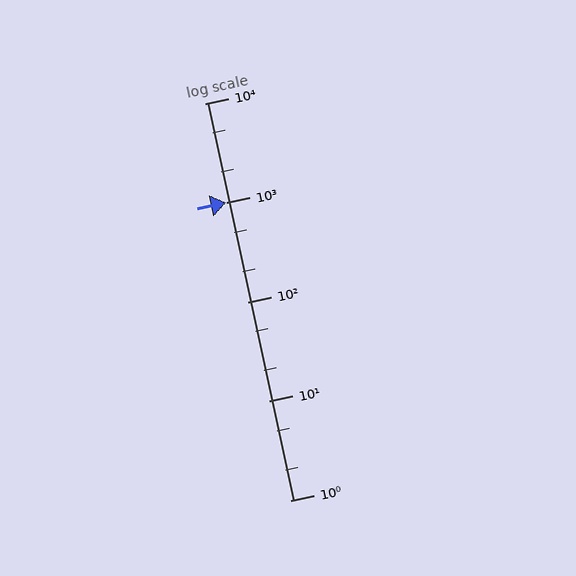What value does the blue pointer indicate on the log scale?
The pointer indicates approximately 1000.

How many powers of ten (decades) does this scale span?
The scale spans 4 decades, from 1 to 10000.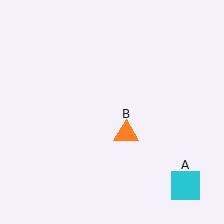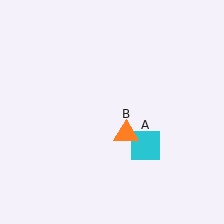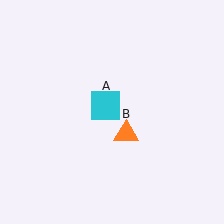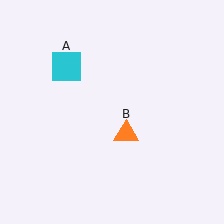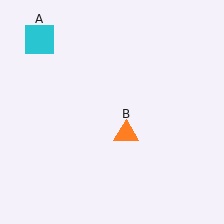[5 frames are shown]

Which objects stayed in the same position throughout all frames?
Orange triangle (object B) remained stationary.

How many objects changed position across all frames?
1 object changed position: cyan square (object A).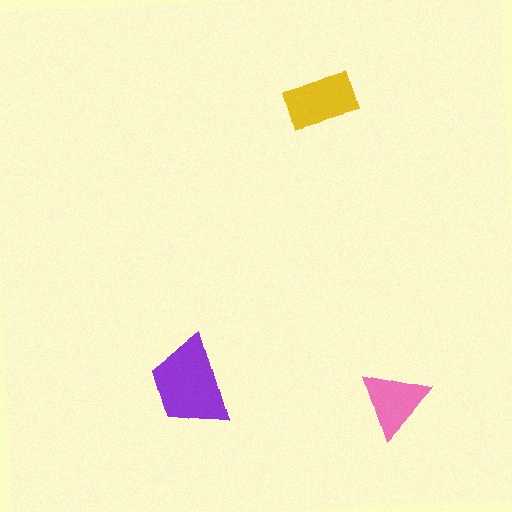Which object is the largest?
The purple trapezoid.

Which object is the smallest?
The pink triangle.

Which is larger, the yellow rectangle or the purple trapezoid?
The purple trapezoid.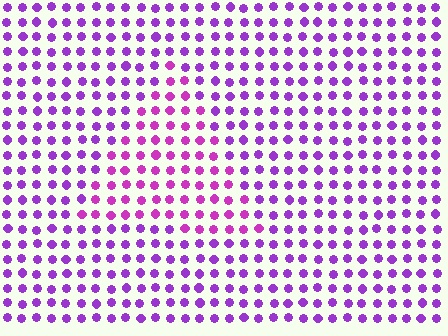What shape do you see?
I see a triangle.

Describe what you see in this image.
The image is filled with small purple elements in a uniform arrangement. A triangle-shaped region is visible where the elements are tinted to a slightly different hue, forming a subtle color boundary.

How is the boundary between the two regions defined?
The boundary is defined purely by a slight shift in hue (about 25 degrees). Spacing, size, and orientation are identical on both sides.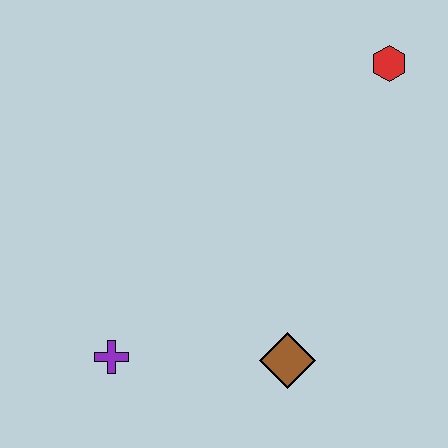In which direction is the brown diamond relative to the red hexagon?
The brown diamond is below the red hexagon.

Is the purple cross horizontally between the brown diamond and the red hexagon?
No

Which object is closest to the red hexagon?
The brown diamond is closest to the red hexagon.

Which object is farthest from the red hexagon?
The purple cross is farthest from the red hexagon.